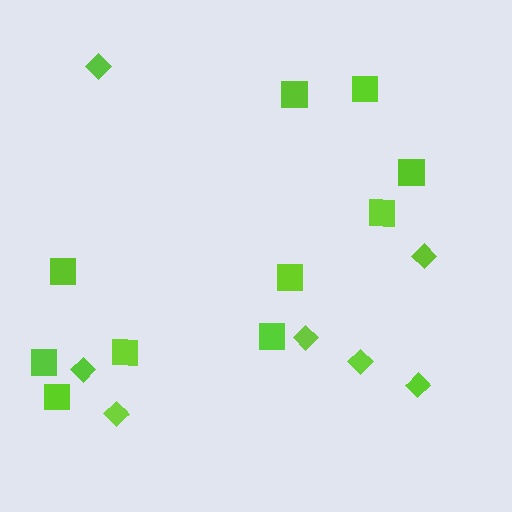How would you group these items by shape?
There are 2 groups: one group of squares (10) and one group of diamonds (7).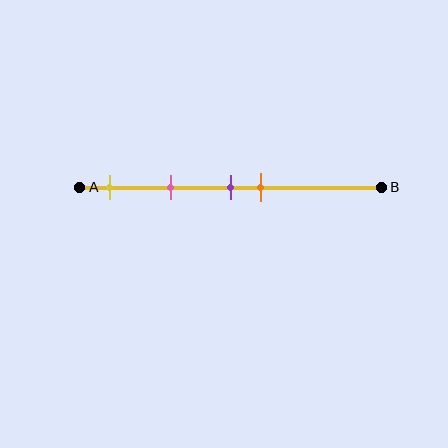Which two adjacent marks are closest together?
The purple and orange marks are the closest adjacent pair.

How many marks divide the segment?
There are 4 marks dividing the segment.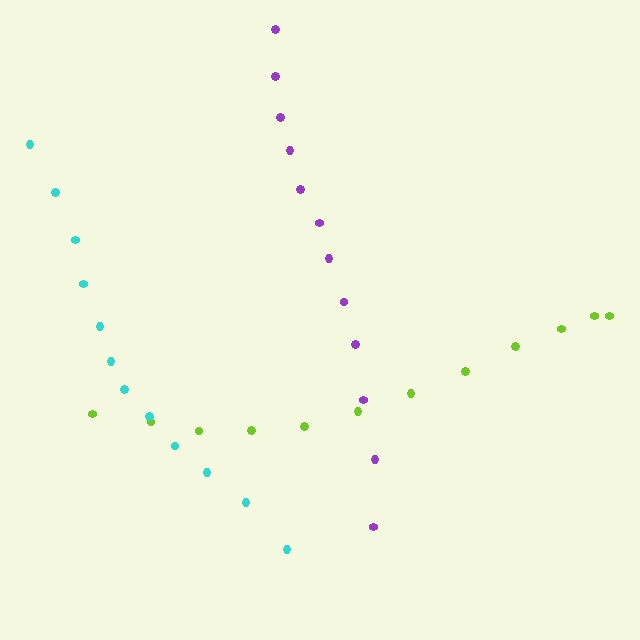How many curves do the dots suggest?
There are 3 distinct paths.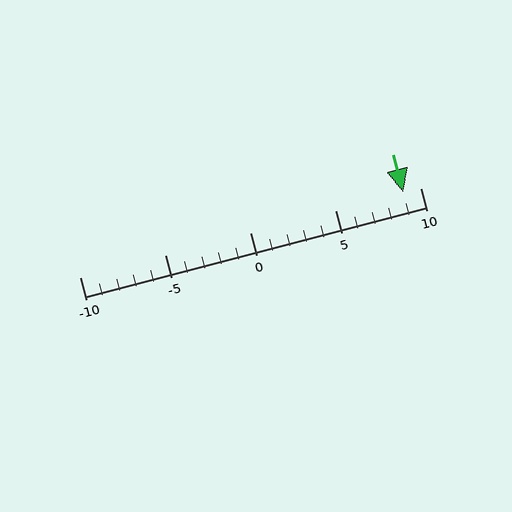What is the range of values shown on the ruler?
The ruler shows values from -10 to 10.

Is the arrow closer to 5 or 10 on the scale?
The arrow is closer to 10.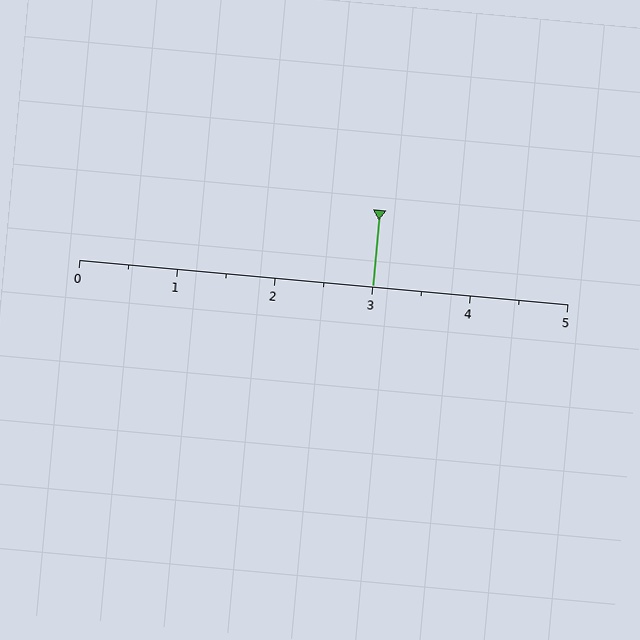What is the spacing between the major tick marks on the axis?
The major ticks are spaced 1 apart.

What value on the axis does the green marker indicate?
The marker indicates approximately 3.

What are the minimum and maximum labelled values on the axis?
The axis runs from 0 to 5.